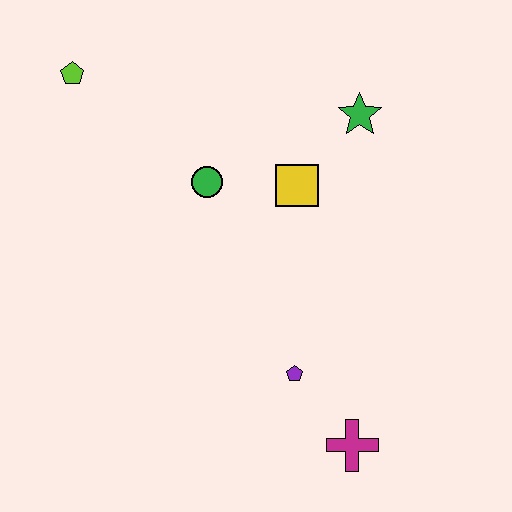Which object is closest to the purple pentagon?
The magenta cross is closest to the purple pentagon.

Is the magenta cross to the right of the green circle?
Yes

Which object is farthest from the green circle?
The magenta cross is farthest from the green circle.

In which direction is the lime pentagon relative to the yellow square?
The lime pentagon is to the left of the yellow square.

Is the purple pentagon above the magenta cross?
Yes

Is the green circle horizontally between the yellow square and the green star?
No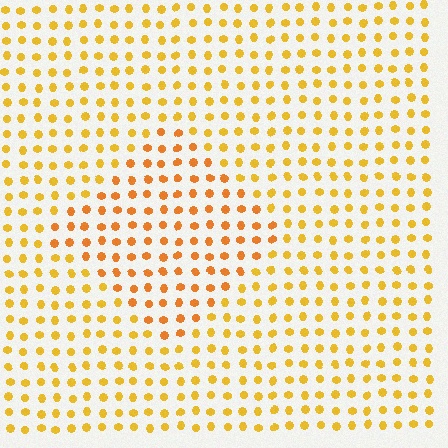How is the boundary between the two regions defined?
The boundary is defined purely by a slight shift in hue (about 20 degrees). Spacing, size, and orientation are identical on both sides.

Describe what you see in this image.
The image is filled with small yellow elements in a uniform arrangement. A diamond-shaped region is visible where the elements are tinted to a slightly different hue, forming a subtle color boundary.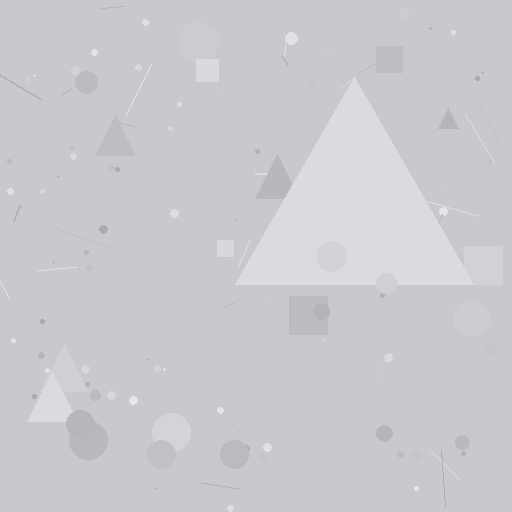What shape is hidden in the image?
A triangle is hidden in the image.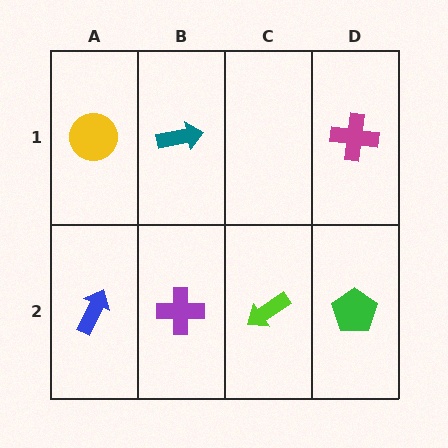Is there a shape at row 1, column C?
No, that cell is empty.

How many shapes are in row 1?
3 shapes.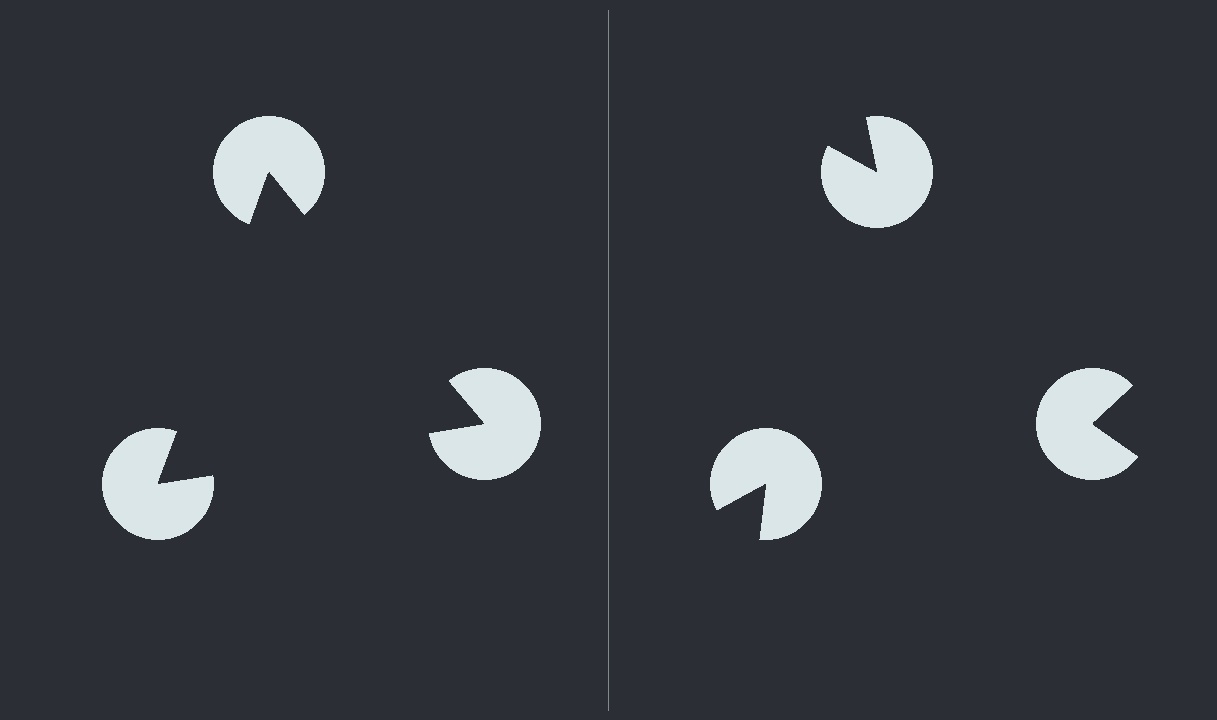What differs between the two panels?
The pac-man discs are positioned identically on both sides; only the wedge orientations differ. On the left they align to a triangle; on the right they are misaligned.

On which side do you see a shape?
An illusory triangle appears on the left side. On the right side the wedge cuts are rotated, so no coherent shape forms.